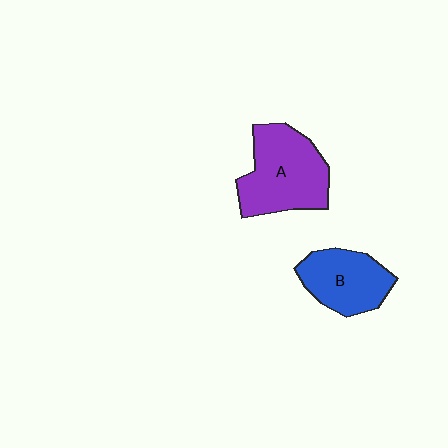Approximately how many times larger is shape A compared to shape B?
Approximately 1.4 times.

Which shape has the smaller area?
Shape B (blue).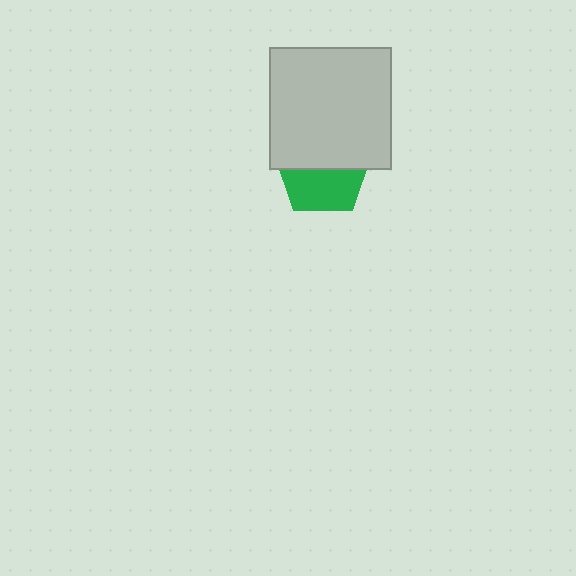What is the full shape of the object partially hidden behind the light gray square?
The partially hidden object is a green pentagon.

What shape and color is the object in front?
The object in front is a light gray square.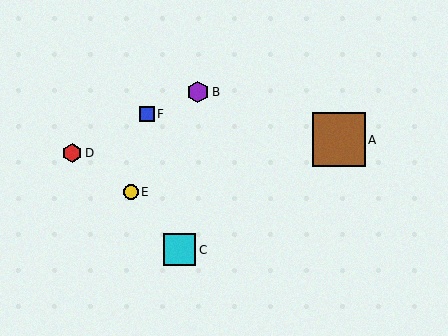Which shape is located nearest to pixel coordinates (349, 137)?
The brown square (labeled A) at (339, 140) is nearest to that location.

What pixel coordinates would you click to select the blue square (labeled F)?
Click at (147, 114) to select the blue square F.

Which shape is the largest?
The brown square (labeled A) is the largest.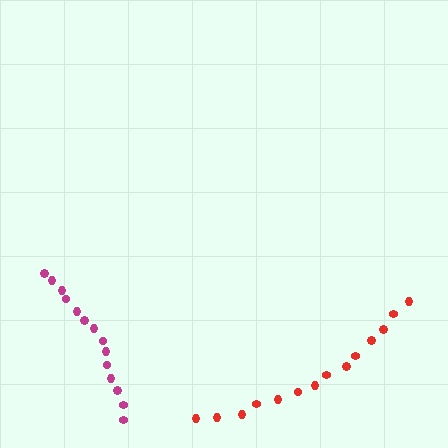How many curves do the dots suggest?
There are 2 distinct paths.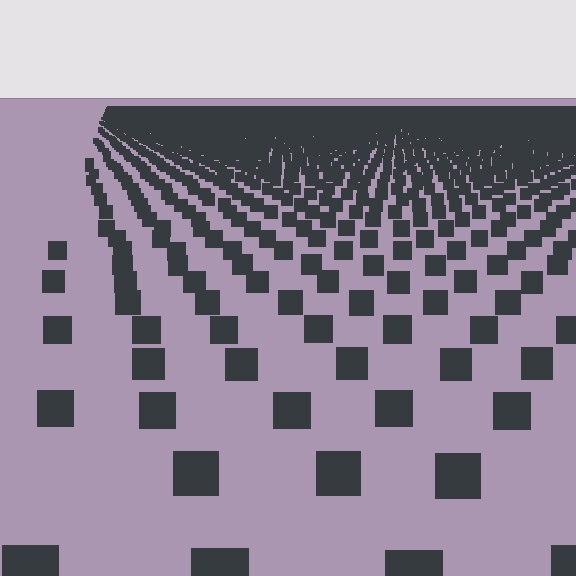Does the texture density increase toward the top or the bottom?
Density increases toward the top.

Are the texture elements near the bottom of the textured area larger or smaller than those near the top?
Larger. Near the bottom, elements are closer to the viewer and appear at a bigger on-screen size.